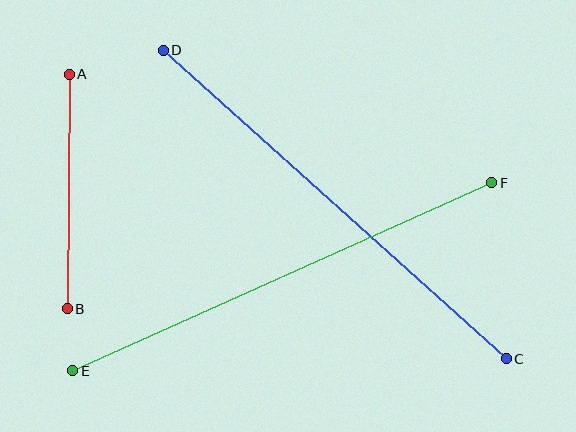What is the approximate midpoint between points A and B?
The midpoint is at approximately (68, 192) pixels.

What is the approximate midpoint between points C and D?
The midpoint is at approximately (335, 205) pixels.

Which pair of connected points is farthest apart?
Points C and D are farthest apart.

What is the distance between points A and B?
The distance is approximately 234 pixels.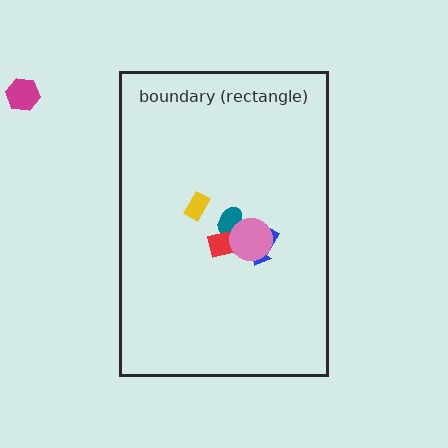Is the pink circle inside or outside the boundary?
Inside.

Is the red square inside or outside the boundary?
Inside.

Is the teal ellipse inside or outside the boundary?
Inside.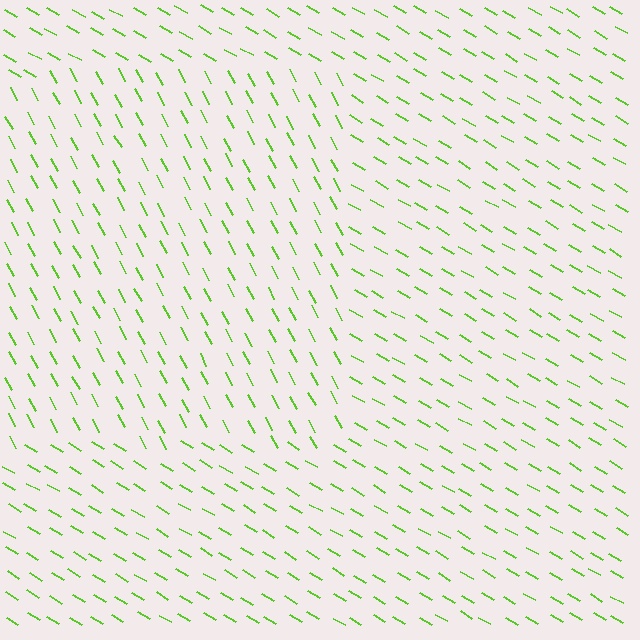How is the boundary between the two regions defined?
The boundary is defined purely by a change in line orientation (approximately 31 degrees difference). All lines are the same color and thickness.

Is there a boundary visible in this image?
Yes, there is a texture boundary formed by a change in line orientation.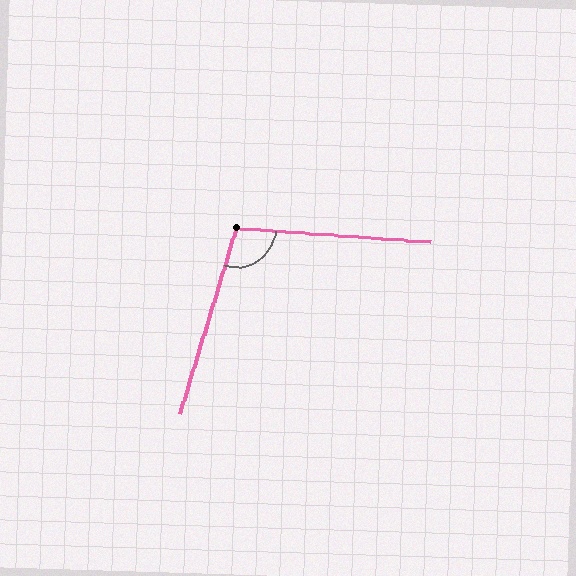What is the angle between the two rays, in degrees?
Approximately 103 degrees.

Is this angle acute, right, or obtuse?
It is obtuse.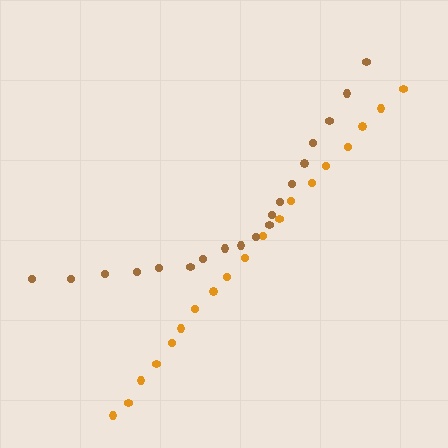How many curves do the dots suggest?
There are 2 distinct paths.